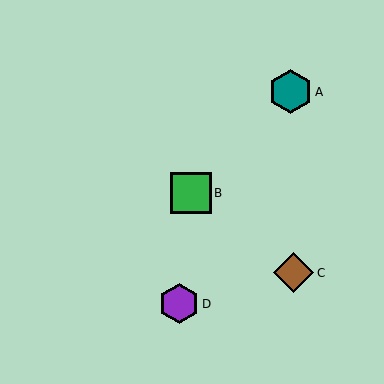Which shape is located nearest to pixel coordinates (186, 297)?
The purple hexagon (labeled D) at (179, 304) is nearest to that location.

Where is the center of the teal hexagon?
The center of the teal hexagon is at (290, 92).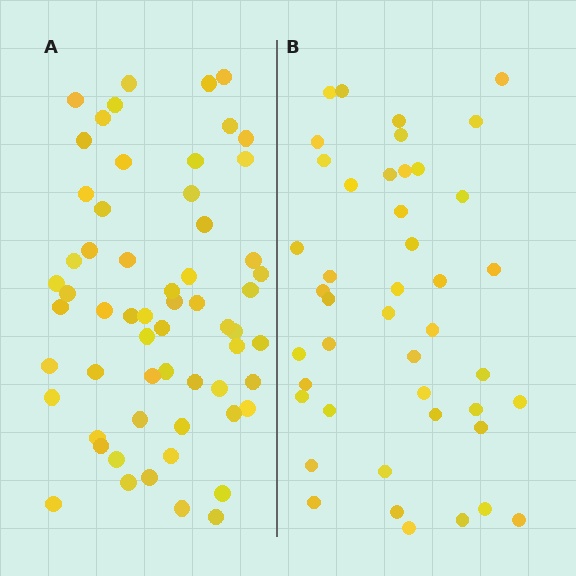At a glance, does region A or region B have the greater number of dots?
Region A (the left region) has more dots.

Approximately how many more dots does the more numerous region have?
Region A has approximately 15 more dots than region B.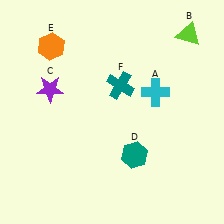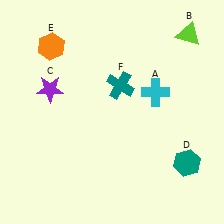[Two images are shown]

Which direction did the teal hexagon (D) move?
The teal hexagon (D) moved right.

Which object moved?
The teal hexagon (D) moved right.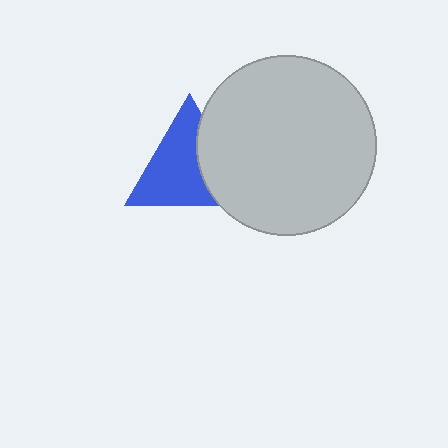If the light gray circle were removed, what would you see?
You would see the complete blue triangle.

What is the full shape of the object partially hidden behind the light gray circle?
The partially hidden object is a blue triangle.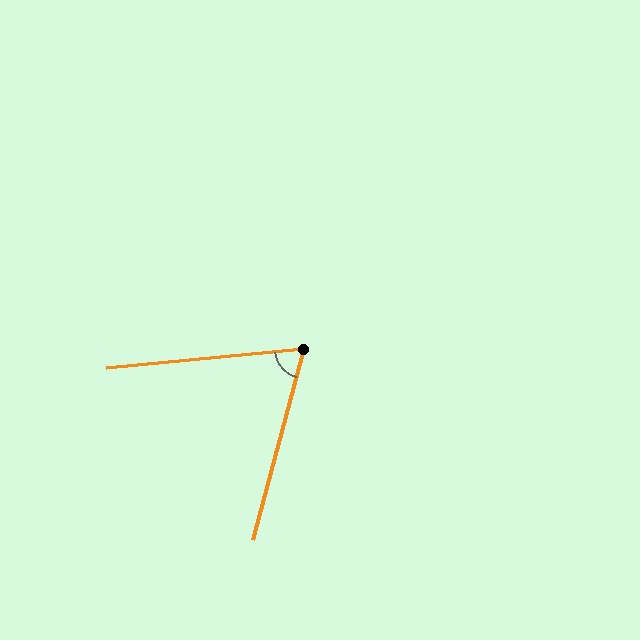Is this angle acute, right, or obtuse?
It is acute.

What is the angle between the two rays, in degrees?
Approximately 69 degrees.